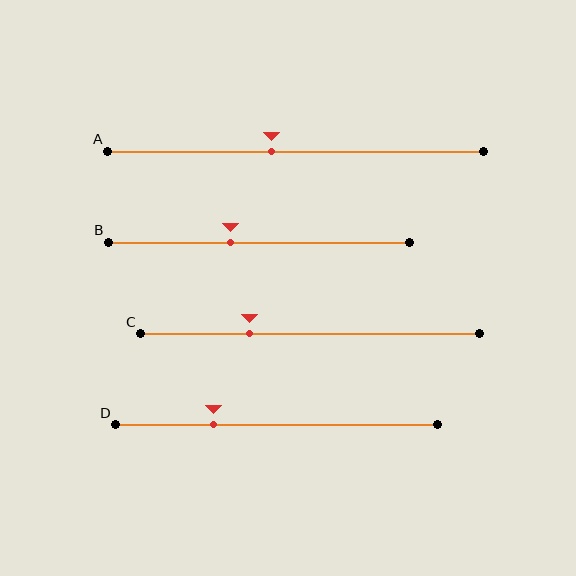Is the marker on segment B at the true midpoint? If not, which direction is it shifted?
No, the marker on segment B is shifted to the left by about 9% of the segment length.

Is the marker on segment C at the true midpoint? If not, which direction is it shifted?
No, the marker on segment C is shifted to the left by about 18% of the segment length.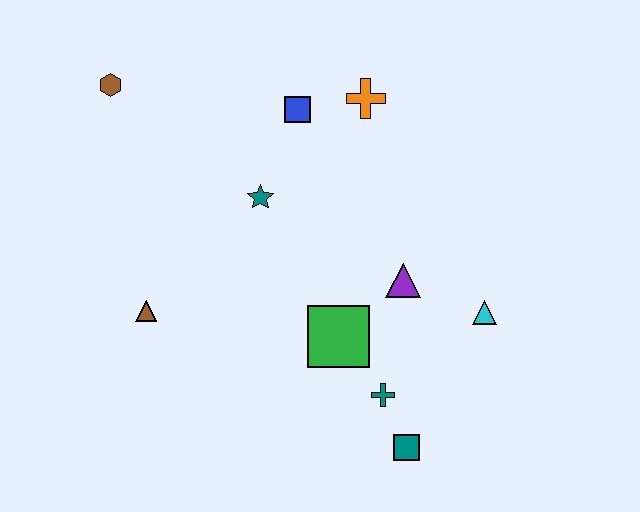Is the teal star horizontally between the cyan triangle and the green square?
No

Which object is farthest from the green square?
The brown hexagon is farthest from the green square.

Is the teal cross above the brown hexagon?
No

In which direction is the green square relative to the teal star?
The green square is below the teal star.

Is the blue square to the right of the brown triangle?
Yes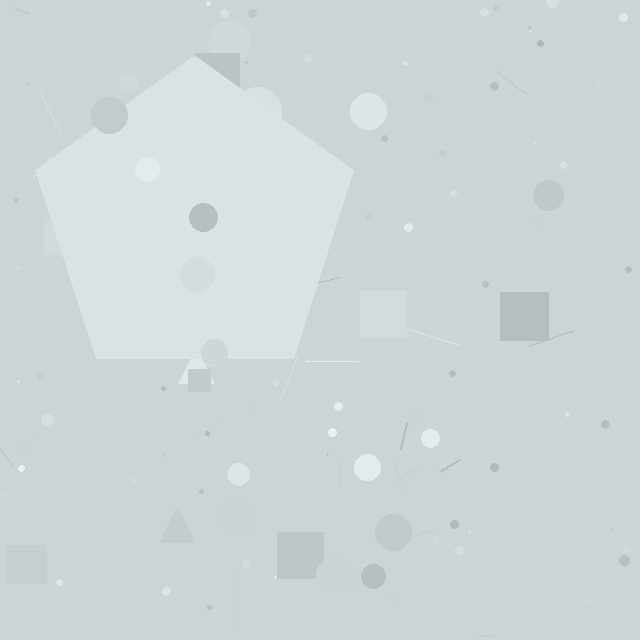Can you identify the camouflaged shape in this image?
The camouflaged shape is a pentagon.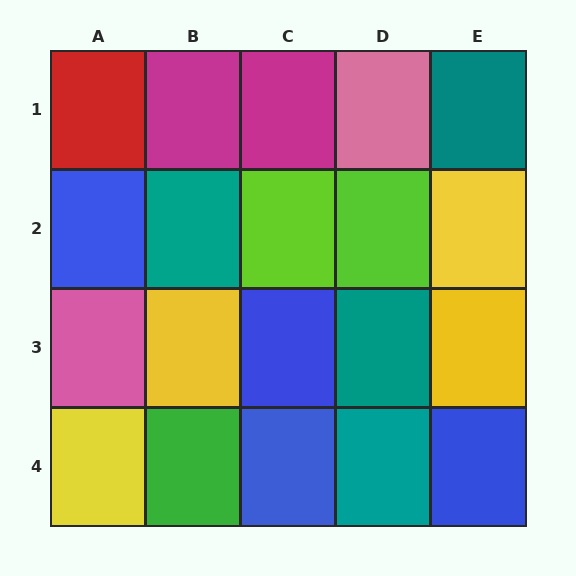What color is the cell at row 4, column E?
Blue.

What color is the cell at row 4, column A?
Yellow.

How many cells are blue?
4 cells are blue.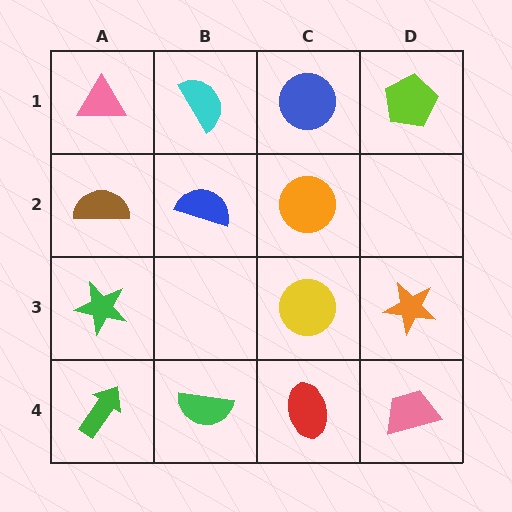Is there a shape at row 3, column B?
No, that cell is empty.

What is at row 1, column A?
A pink triangle.